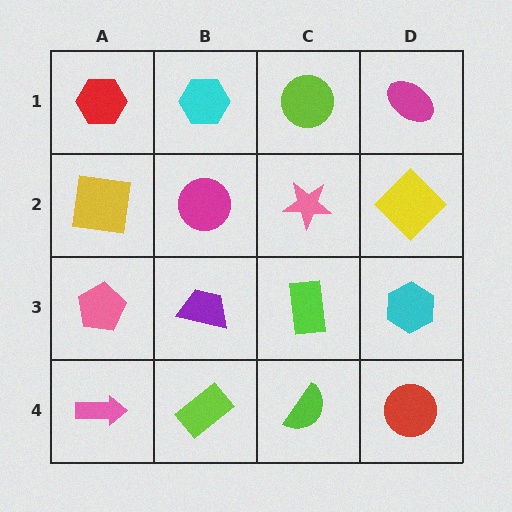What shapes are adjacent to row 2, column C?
A lime circle (row 1, column C), a lime rectangle (row 3, column C), a magenta circle (row 2, column B), a yellow diamond (row 2, column D).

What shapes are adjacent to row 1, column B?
A magenta circle (row 2, column B), a red hexagon (row 1, column A), a lime circle (row 1, column C).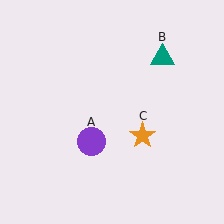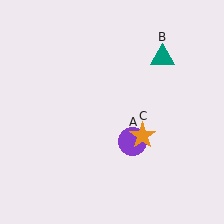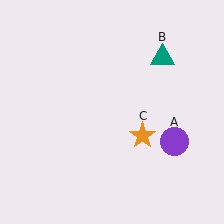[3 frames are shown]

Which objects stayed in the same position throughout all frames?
Teal triangle (object B) and orange star (object C) remained stationary.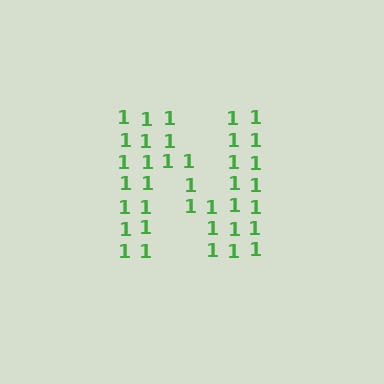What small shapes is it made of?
It is made of small digit 1's.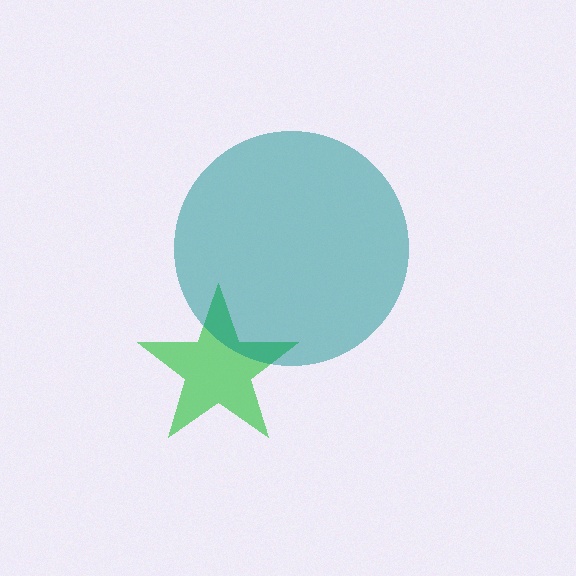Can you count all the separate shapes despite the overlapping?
Yes, there are 2 separate shapes.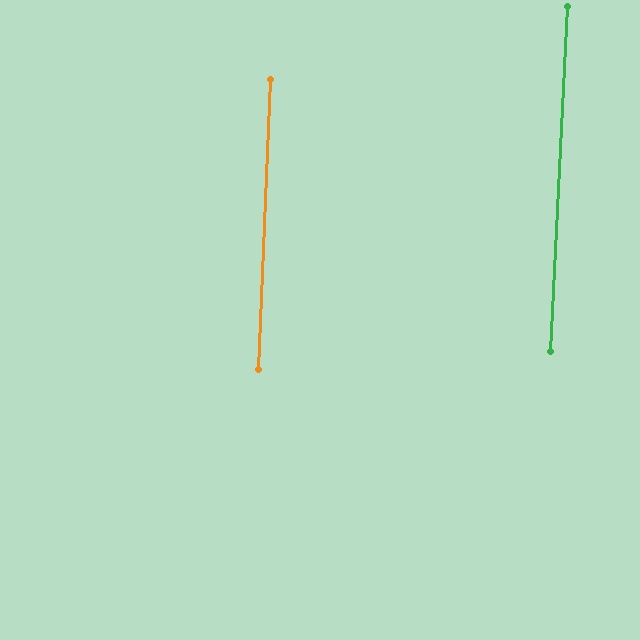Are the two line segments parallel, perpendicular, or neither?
Parallel — their directions differ by only 0.4°.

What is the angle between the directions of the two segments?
Approximately 0 degrees.